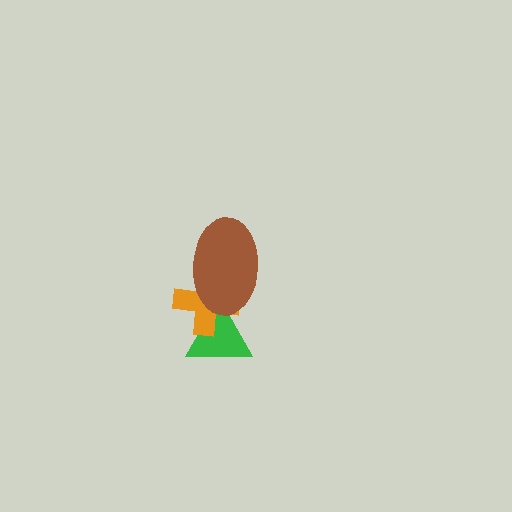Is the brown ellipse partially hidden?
No, no other shape covers it.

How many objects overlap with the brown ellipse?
2 objects overlap with the brown ellipse.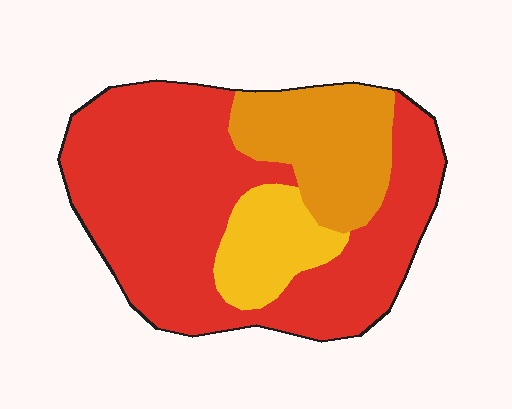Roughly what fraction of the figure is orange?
Orange covers around 20% of the figure.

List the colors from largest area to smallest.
From largest to smallest: red, orange, yellow.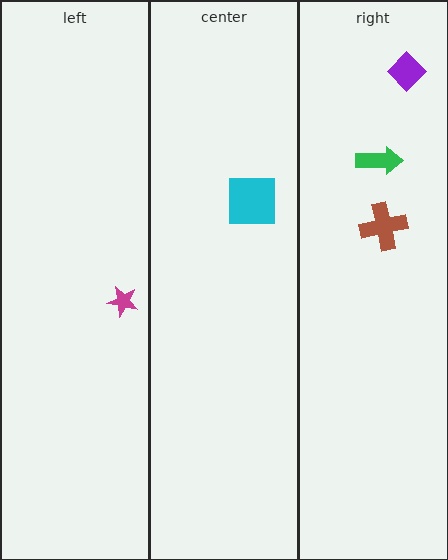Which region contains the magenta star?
The left region.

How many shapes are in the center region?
1.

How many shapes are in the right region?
3.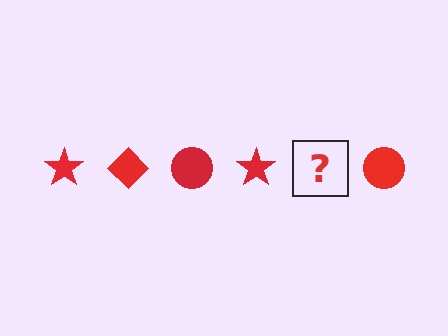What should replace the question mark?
The question mark should be replaced with a red diamond.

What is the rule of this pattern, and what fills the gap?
The rule is that the pattern cycles through star, diamond, circle shapes in red. The gap should be filled with a red diamond.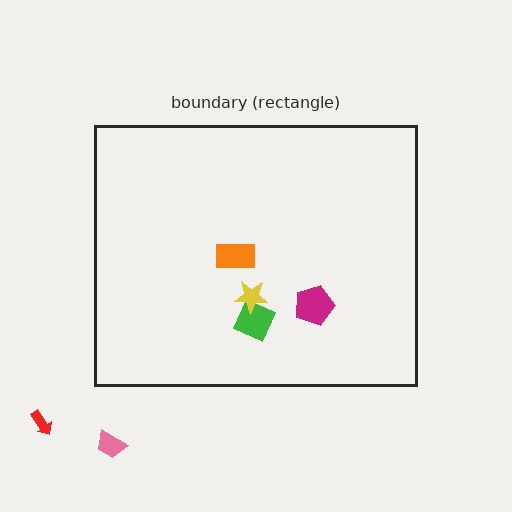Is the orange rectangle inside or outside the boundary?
Inside.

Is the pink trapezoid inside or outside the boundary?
Outside.